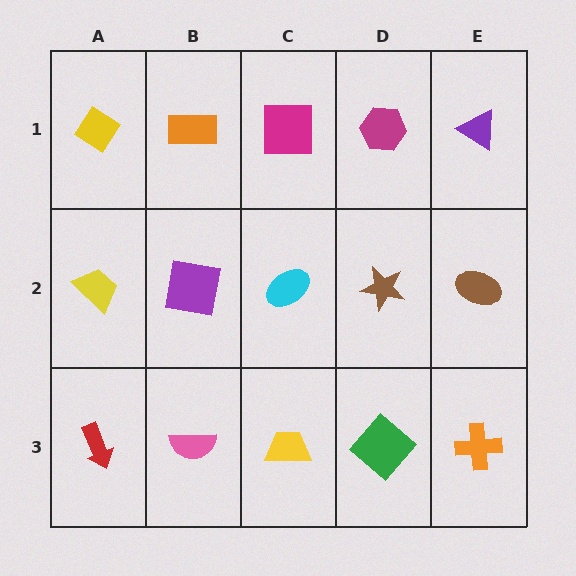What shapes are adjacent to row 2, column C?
A magenta square (row 1, column C), a yellow trapezoid (row 3, column C), a purple square (row 2, column B), a brown star (row 2, column D).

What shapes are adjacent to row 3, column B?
A purple square (row 2, column B), a red arrow (row 3, column A), a yellow trapezoid (row 3, column C).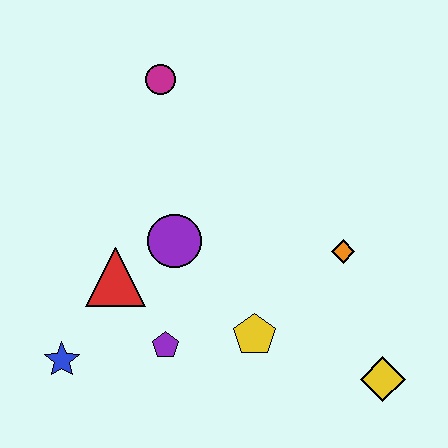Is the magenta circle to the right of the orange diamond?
No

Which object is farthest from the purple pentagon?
The magenta circle is farthest from the purple pentagon.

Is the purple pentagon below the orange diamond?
Yes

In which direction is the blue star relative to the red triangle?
The blue star is below the red triangle.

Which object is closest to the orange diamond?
The yellow pentagon is closest to the orange diamond.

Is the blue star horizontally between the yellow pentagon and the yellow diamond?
No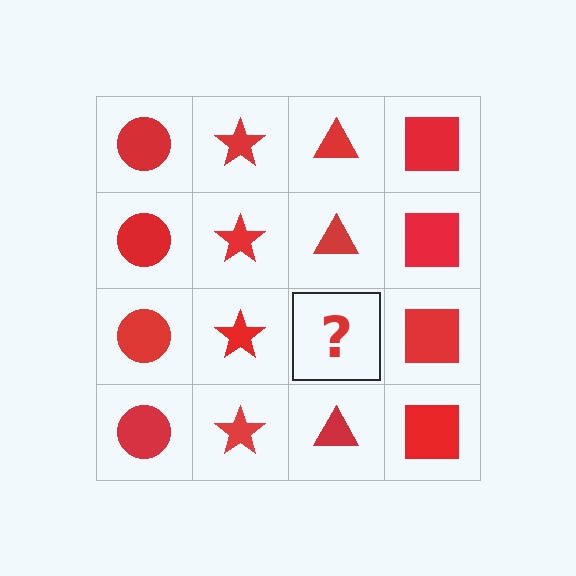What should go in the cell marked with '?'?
The missing cell should contain a red triangle.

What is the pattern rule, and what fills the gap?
The rule is that each column has a consistent shape. The gap should be filled with a red triangle.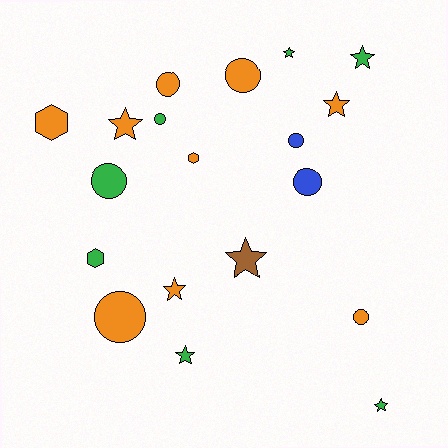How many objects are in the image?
There are 19 objects.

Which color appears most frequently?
Orange, with 9 objects.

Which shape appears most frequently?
Star, with 8 objects.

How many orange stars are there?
There are 3 orange stars.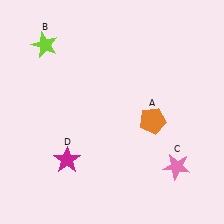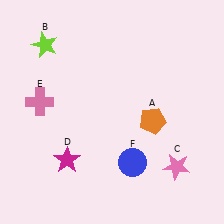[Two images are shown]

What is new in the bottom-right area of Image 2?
A blue circle (F) was added in the bottom-right area of Image 2.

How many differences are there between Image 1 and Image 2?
There are 2 differences between the two images.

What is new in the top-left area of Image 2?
A pink cross (E) was added in the top-left area of Image 2.